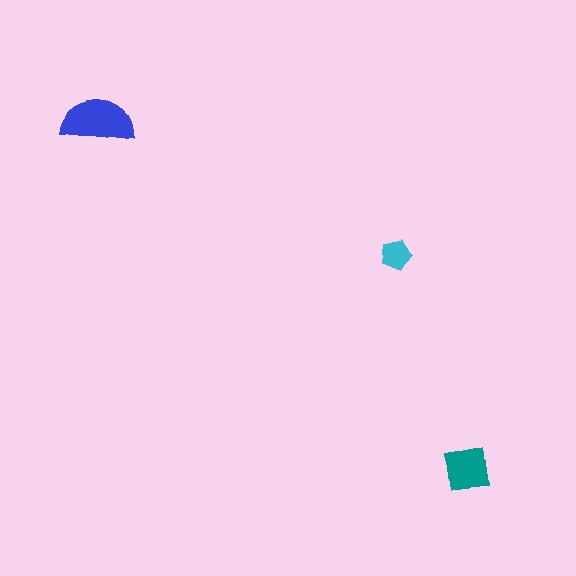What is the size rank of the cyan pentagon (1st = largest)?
3rd.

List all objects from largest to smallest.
The blue semicircle, the teal square, the cyan pentagon.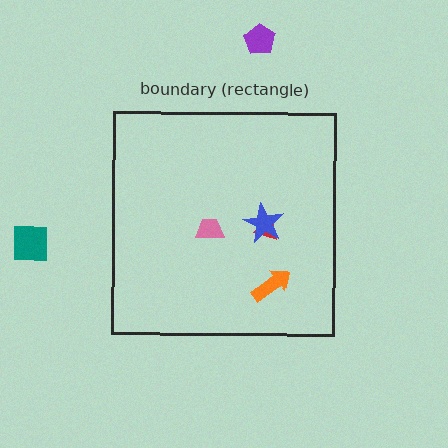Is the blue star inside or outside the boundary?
Inside.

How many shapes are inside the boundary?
4 inside, 2 outside.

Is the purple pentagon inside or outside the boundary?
Outside.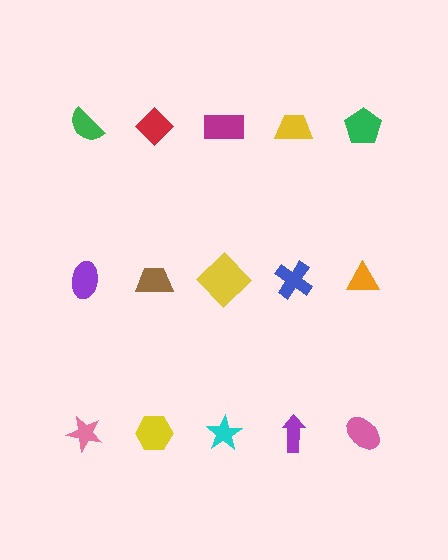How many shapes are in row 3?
5 shapes.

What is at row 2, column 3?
A yellow diamond.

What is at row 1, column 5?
A green pentagon.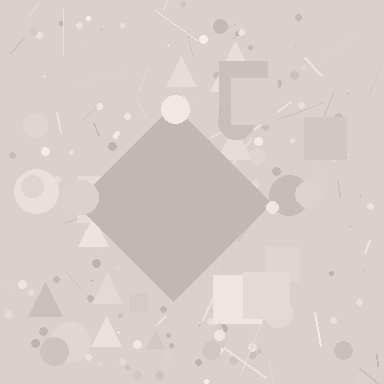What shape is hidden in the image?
A diamond is hidden in the image.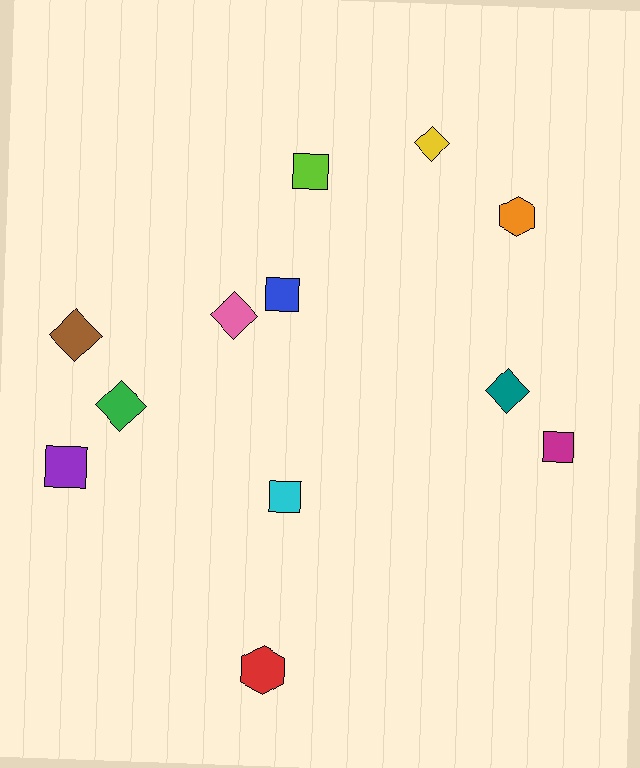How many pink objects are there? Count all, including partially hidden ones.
There is 1 pink object.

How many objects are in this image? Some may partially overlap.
There are 12 objects.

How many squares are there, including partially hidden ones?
There are 5 squares.